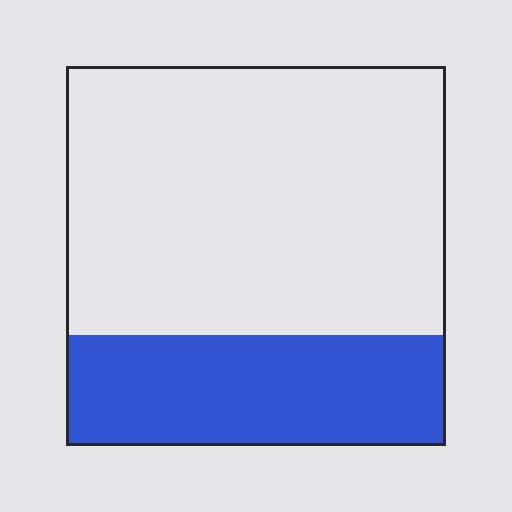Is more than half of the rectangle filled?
No.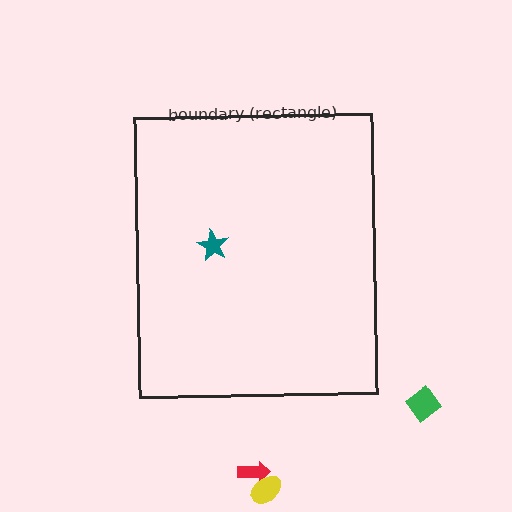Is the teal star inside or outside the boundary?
Inside.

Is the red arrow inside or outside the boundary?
Outside.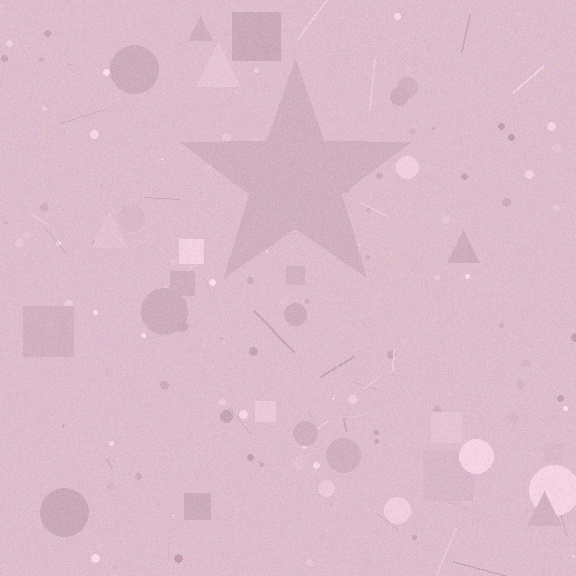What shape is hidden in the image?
A star is hidden in the image.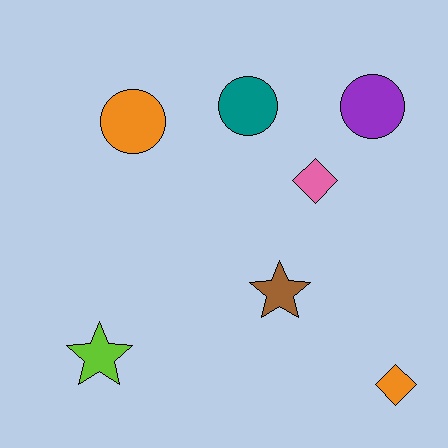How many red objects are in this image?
There are no red objects.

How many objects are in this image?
There are 7 objects.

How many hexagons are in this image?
There are no hexagons.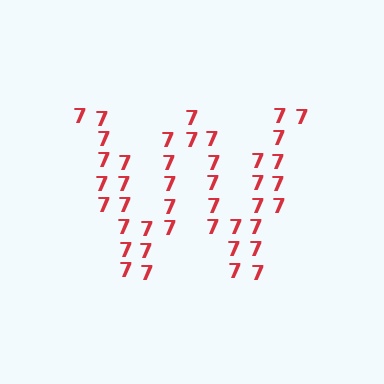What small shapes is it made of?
It is made of small digit 7's.